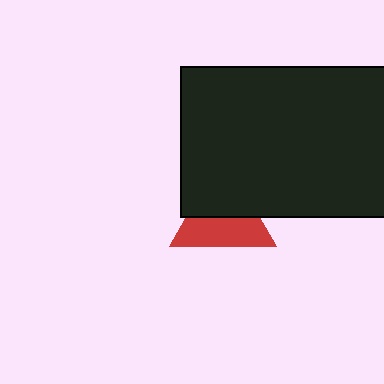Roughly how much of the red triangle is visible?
About half of it is visible (roughly 53%).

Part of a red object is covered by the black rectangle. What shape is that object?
It is a triangle.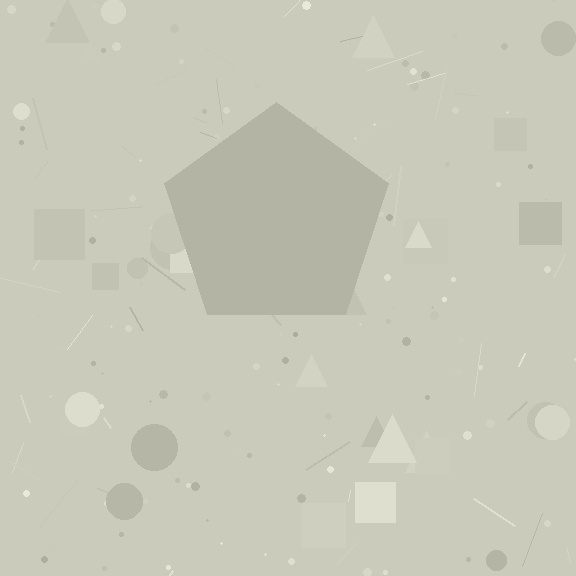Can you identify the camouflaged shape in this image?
The camouflaged shape is a pentagon.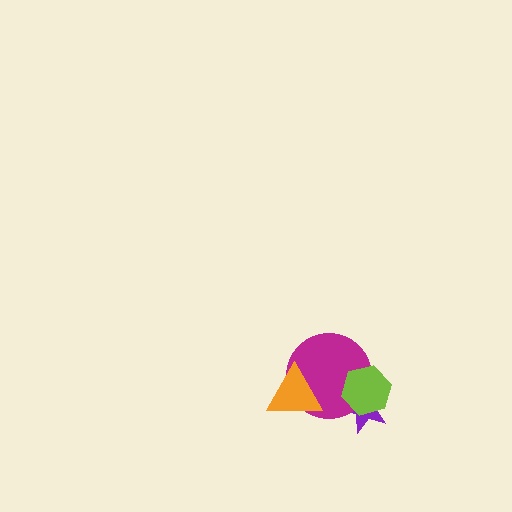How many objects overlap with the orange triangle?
1 object overlaps with the orange triangle.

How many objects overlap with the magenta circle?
3 objects overlap with the magenta circle.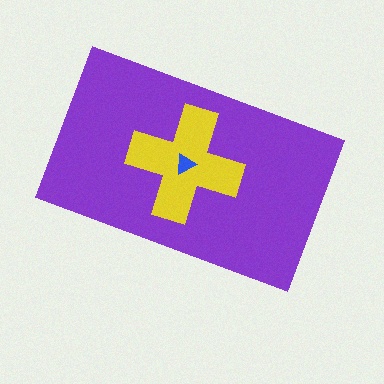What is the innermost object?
The blue triangle.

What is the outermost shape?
The purple rectangle.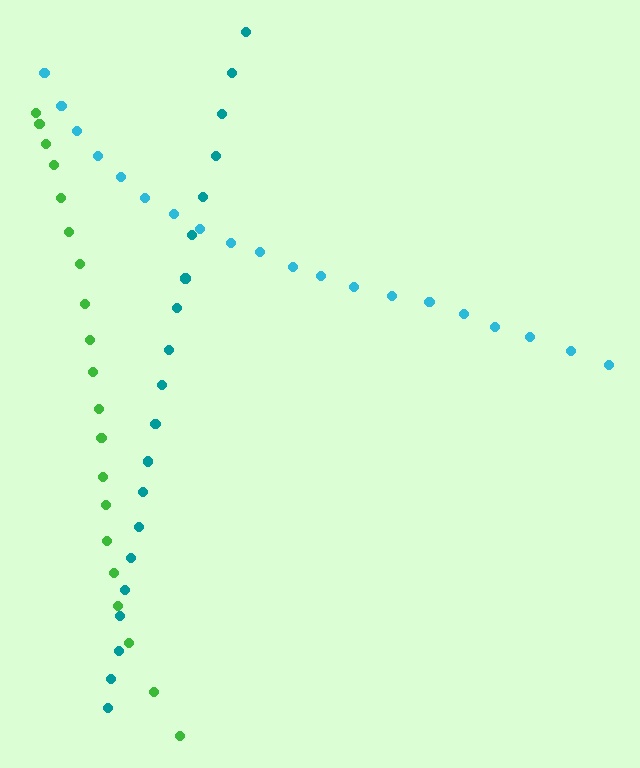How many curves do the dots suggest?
There are 3 distinct paths.